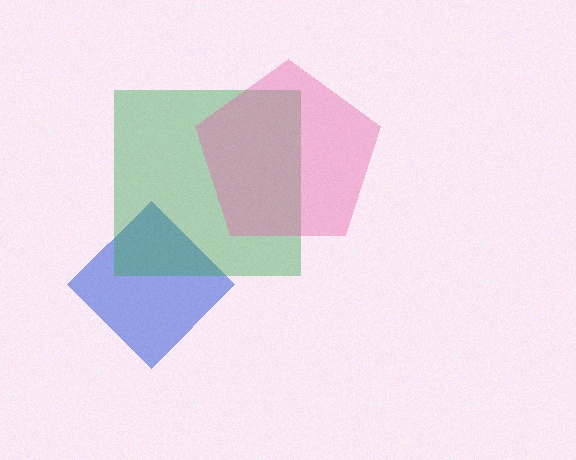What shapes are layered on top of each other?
The layered shapes are: a blue diamond, a green square, a pink pentagon.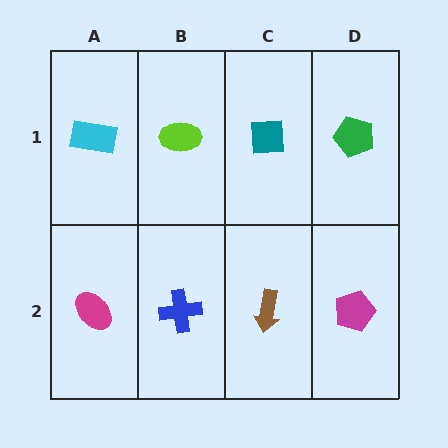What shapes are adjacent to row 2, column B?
A lime ellipse (row 1, column B), a magenta ellipse (row 2, column A), a brown arrow (row 2, column C).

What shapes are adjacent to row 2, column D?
A green pentagon (row 1, column D), a brown arrow (row 2, column C).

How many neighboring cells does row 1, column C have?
3.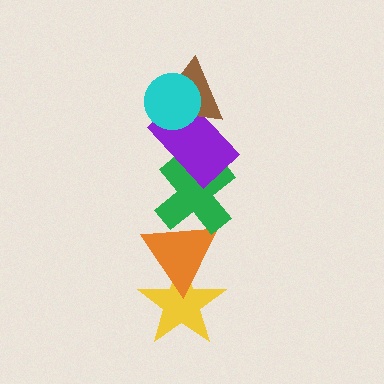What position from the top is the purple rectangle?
The purple rectangle is 3rd from the top.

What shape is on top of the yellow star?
The orange triangle is on top of the yellow star.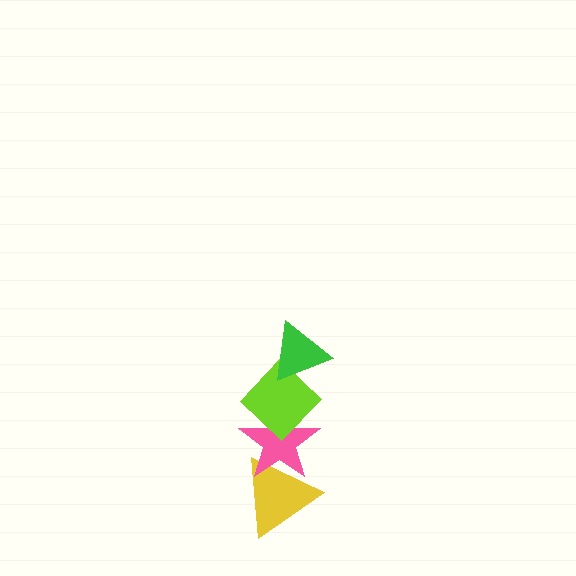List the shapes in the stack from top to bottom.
From top to bottom: the green triangle, the lime diamond, the pink star, the yellow triangle.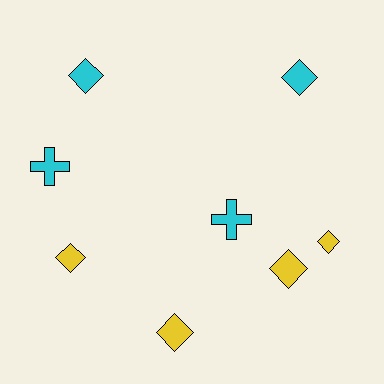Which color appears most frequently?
Cyan, with 4 objects.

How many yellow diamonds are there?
There are 4 yellow diamonds.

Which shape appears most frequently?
Diamond, with 6 objects.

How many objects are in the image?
There are 8 objects.